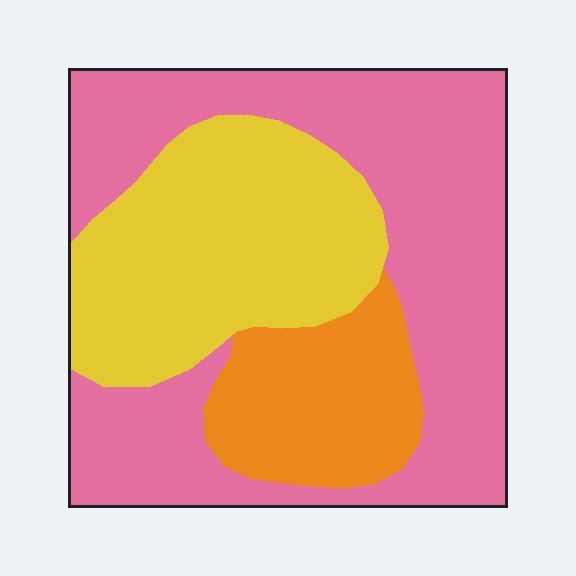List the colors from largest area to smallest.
From largest to smallest: pink, yellow, orange.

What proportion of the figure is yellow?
Yellow takes up about one third (1/3) of the figure.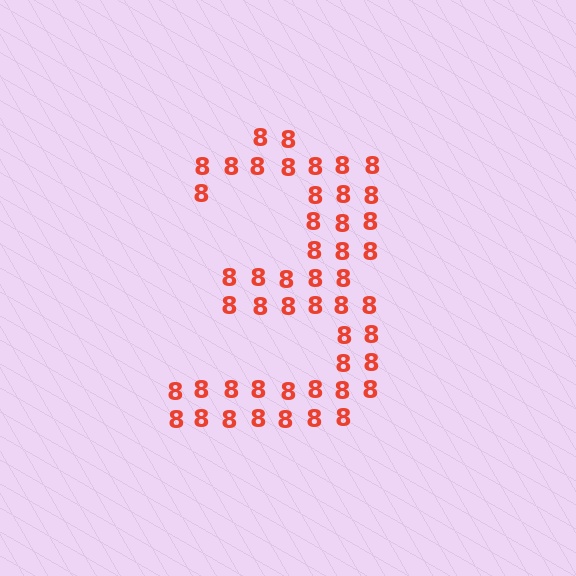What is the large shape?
The large shape is the digit 3.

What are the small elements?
The small elements are digit 8's.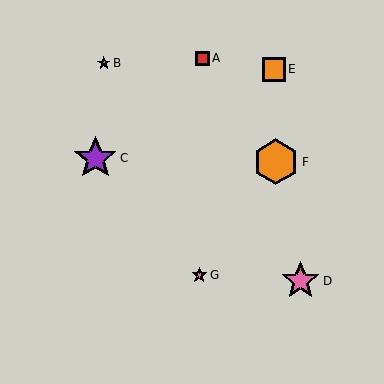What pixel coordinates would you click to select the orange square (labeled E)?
Click at (274, 69) to select the orange square E.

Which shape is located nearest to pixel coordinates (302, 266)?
The pink star (labeled D) at (301, 281) is nearest to that location.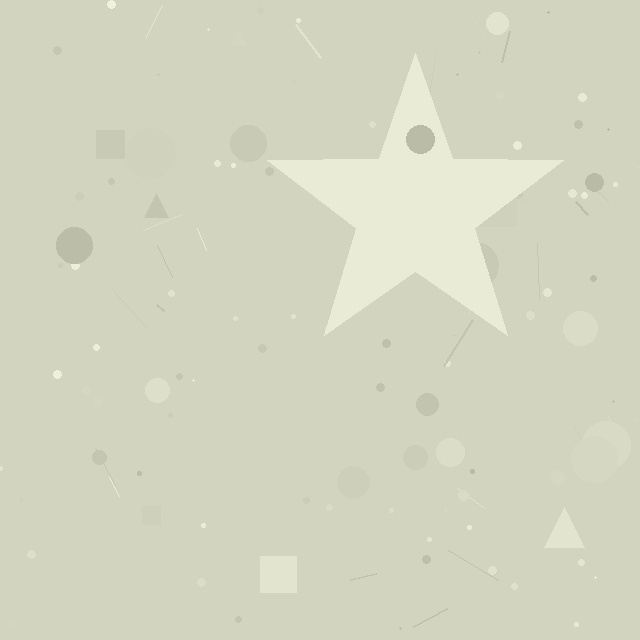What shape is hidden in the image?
A star is hidden in the image.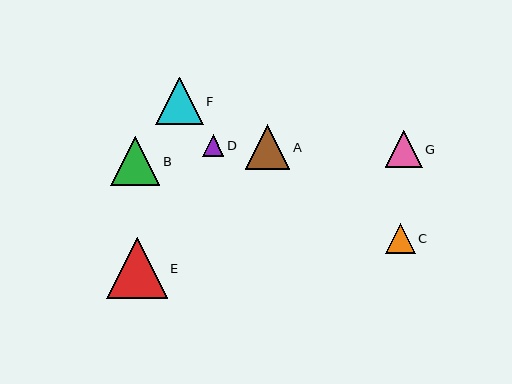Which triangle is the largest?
Triangle E is the largest with a size of approximately 60 pixels.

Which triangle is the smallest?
Triangle D is the smallest with a size of approximately 21 pixels.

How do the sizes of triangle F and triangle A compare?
Triangle F and triangle A are approximately the same size.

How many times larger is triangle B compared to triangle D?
Triangle B is approximately 2.3 times the size of triangle D.